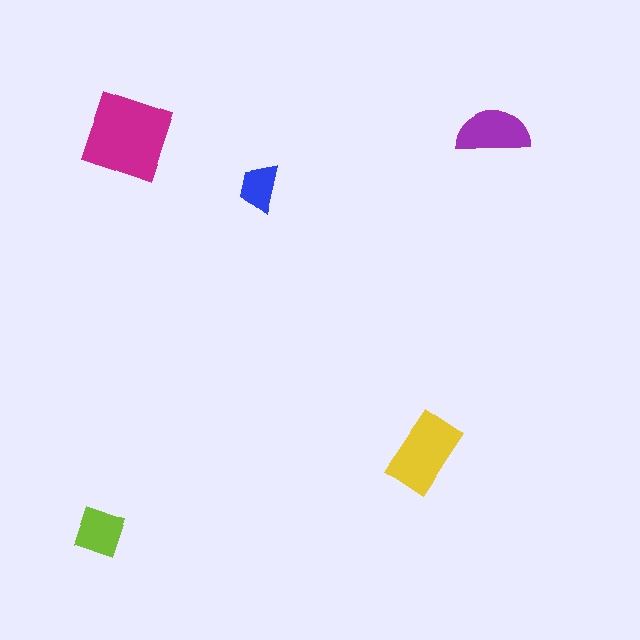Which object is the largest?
The magenta square.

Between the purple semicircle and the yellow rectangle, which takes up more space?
The yellow rectangle.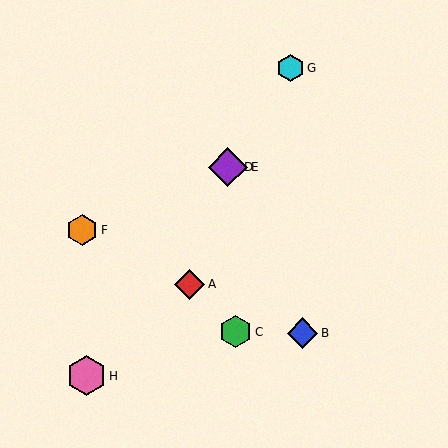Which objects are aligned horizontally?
Objects D, E are aligned horizontally.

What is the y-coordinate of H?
Object H is at y≈376.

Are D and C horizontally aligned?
No, D is at y≈167 and C is at y≈332.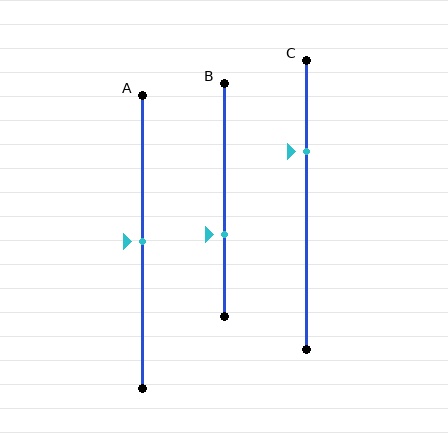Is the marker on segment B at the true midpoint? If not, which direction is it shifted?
No, the marker on segment B is shifted downward by about 15% of the segment length.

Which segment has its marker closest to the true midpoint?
Segment A has its marker closest to the true midpoint.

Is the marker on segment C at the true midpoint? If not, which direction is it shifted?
No, the marker on segment C is shifted upward by about 18% of the segment length.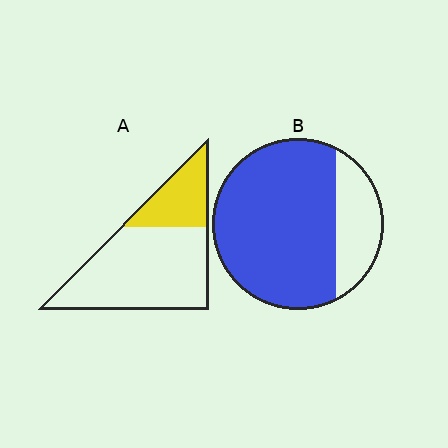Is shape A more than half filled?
No.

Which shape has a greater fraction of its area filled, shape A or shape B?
Shape B.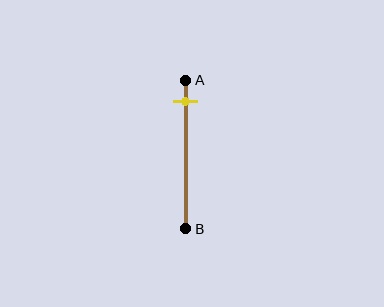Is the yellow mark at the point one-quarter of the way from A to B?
No, the mark is at about 15% from A, not at the 25% one-quarter point.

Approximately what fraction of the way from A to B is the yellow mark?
The yellow mark is approximately 15% of the way from A to B.